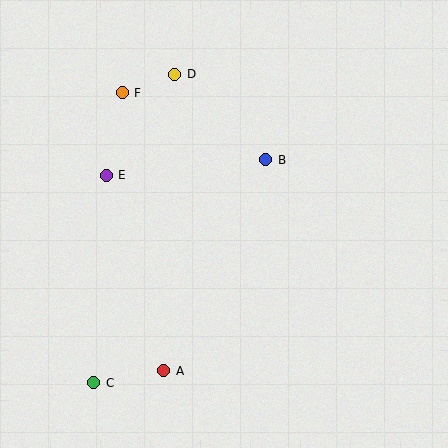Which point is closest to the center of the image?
Point B at (266, 160) is closest to the center.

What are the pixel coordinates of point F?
Point F is at (122, 93).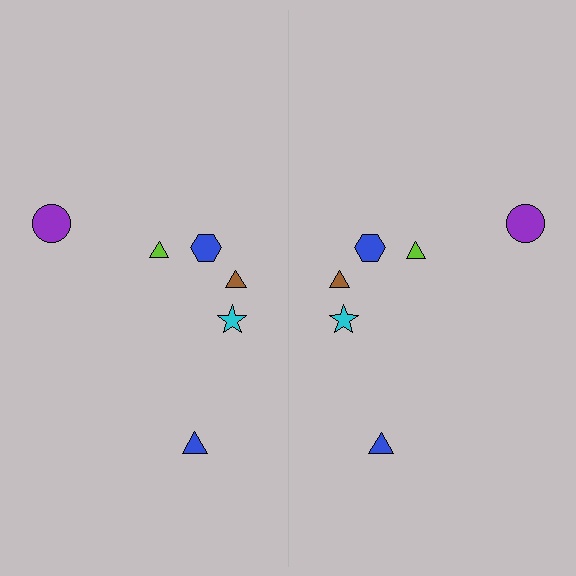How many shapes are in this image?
There are 12 shapes in this image.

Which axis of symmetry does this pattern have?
The pattern has a vertical axis of symmetry running through the center of the image.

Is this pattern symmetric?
Yes, this pattern has bilateral (reflection) symmetry.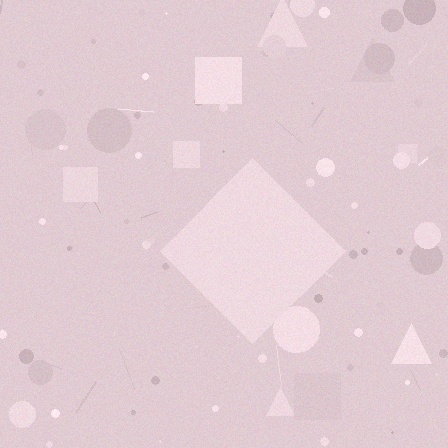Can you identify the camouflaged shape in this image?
The camouflaged shape is a diamond.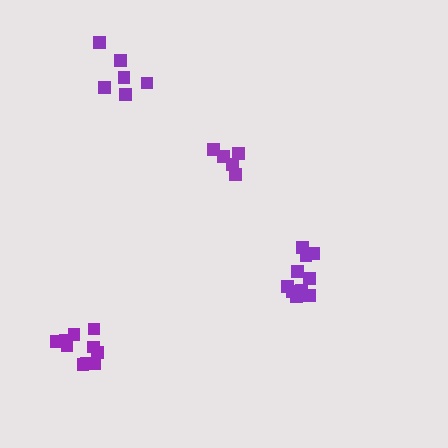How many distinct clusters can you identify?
There are 4 distinct clusters.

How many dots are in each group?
Group 1: 5 dots, Group 2: 10 dots, Group 3: 6 dots, Group 4: 10 dots (31 total).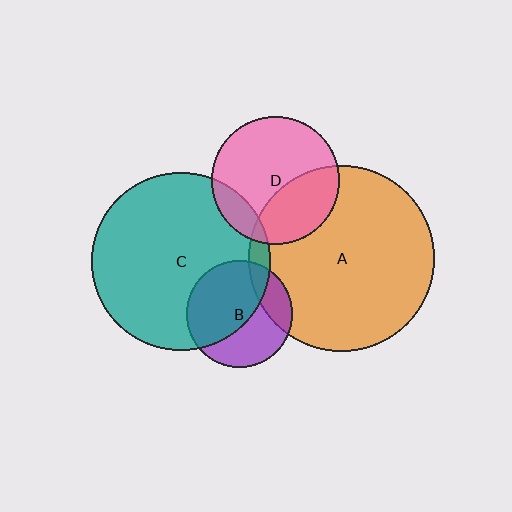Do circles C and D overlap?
Yes.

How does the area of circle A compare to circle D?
Approximately 2.1 times.